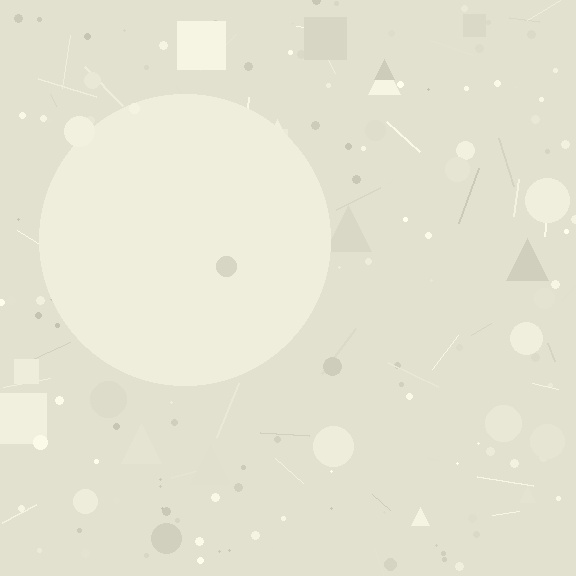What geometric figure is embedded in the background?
A circle is embedded in the background.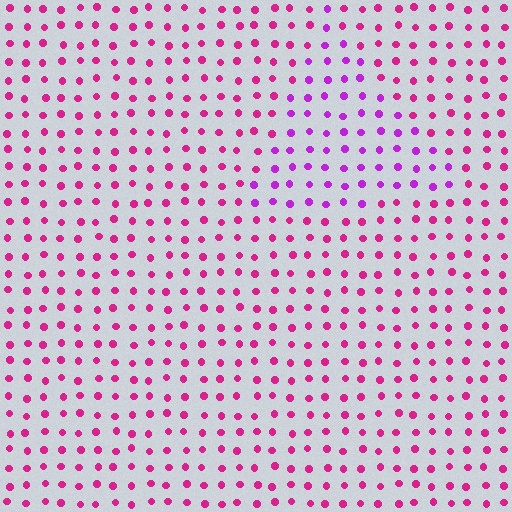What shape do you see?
I see a triangle.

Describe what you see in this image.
The image is filled with small magenta elements in a uniform arrangement. A triangle-shaped region is visible where the elements are tinted to a slightly different hue, forming a subtle color boundary.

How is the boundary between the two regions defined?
The boundary is defined purely by a slight shift in hue (about 33 degrees). Spacing, size, and orientation are identical on both sides.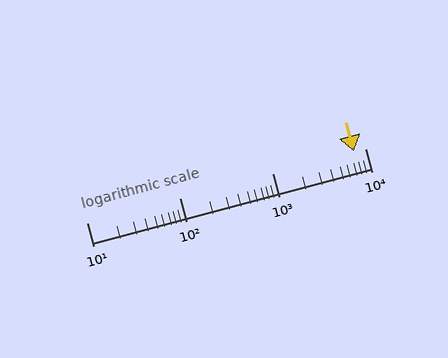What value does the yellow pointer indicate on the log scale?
The pointer indicates approximately 7600.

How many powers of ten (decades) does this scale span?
The scale spans 3 decades, from 10 to 10000.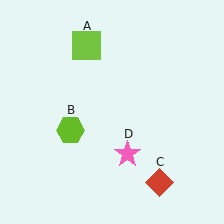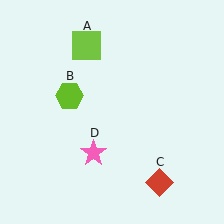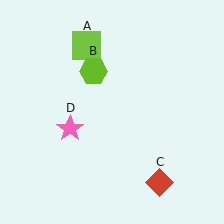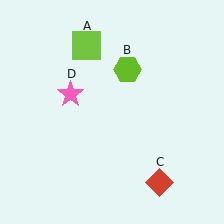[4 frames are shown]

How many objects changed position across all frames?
2 objects changed position: lime hexagon (object B), pink star (object D).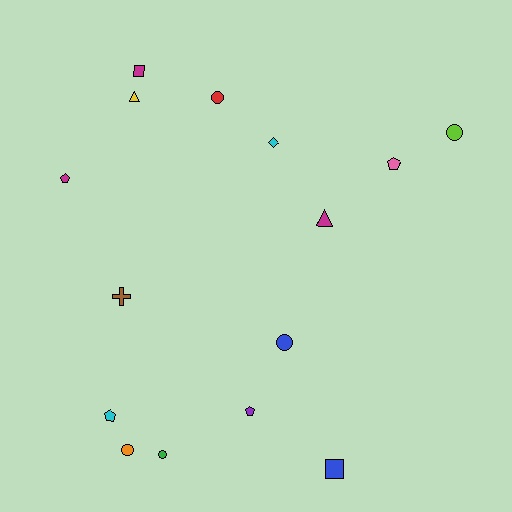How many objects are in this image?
There are 15 objects.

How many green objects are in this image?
There is 1 green object.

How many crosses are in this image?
There is 1 cross.